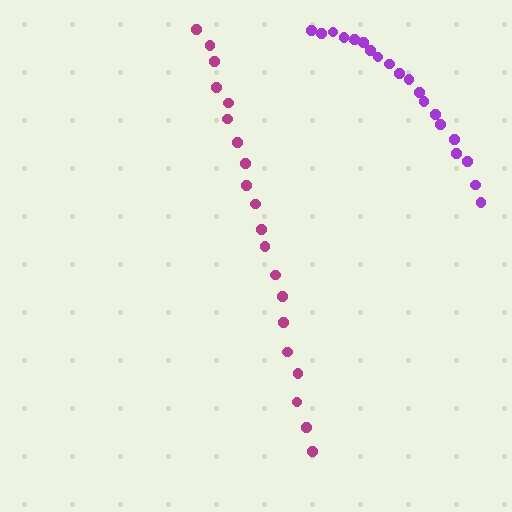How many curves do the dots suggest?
There are 2 distinct paths.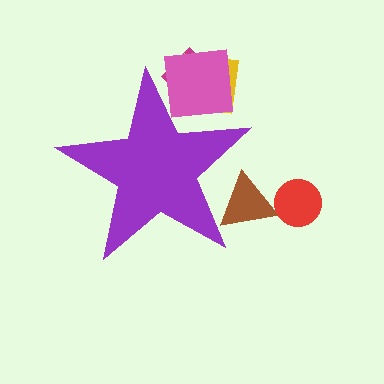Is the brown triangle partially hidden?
Yes, the brown triangle is partially hidden behind the purple star.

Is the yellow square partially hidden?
Yes, the yellow square is partially hidden behind the purple star.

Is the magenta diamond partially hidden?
Yes, the magenta diamond is partially hidden behind the purple star.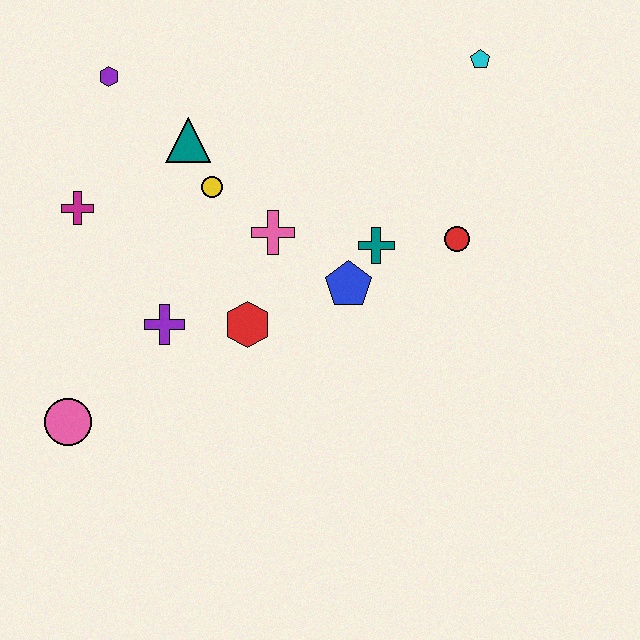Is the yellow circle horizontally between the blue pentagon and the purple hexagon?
Yes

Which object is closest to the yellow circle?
The teal triangle is closest to the yellow circle.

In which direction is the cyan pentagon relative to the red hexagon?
The cyan pentagon is above the red hexagon.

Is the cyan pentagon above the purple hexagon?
Yes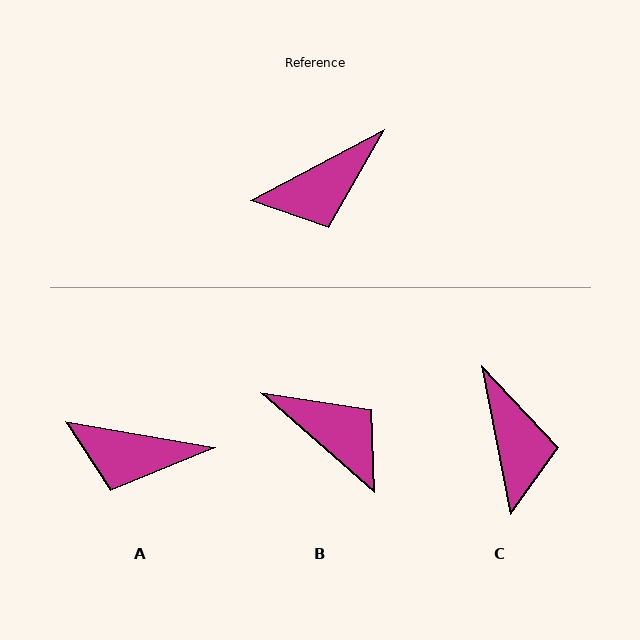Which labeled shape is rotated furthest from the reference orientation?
B, about 111 degrees away.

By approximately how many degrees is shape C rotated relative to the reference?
Approximately 73 degrees counter-clockwise.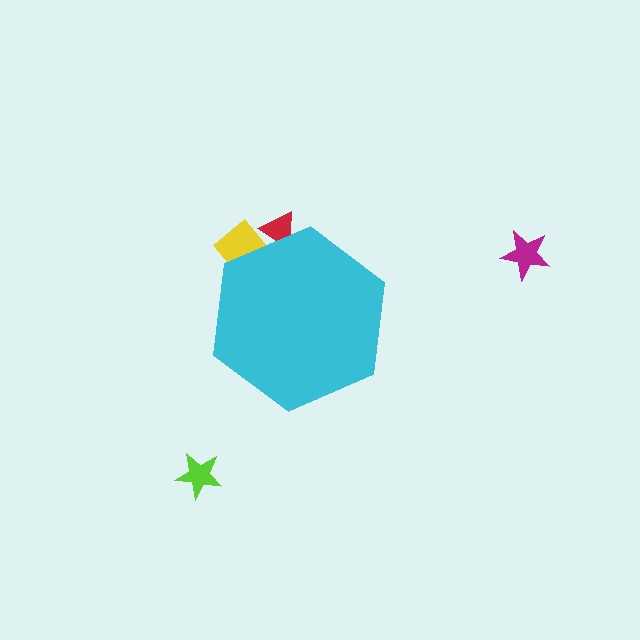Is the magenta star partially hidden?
No, the magenta star is fully visible.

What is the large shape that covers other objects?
A cyan hexagon.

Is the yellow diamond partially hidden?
Yes, the yellow diamond is partially hidden behind the cyan hexagon.